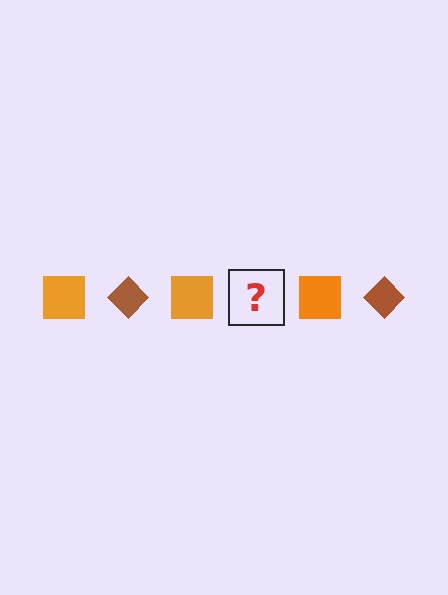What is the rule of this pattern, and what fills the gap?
The rule is that the pattern alternates between orange square and brown diamond. The gap should be filled with a brown diamond.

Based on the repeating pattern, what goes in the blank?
The blank should be a brown diamond.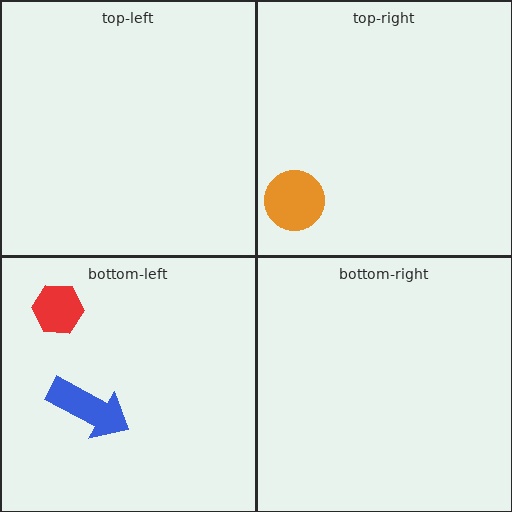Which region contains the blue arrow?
The bottom-left region.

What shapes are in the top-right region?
The orange circle.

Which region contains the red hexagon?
The bottom-left region.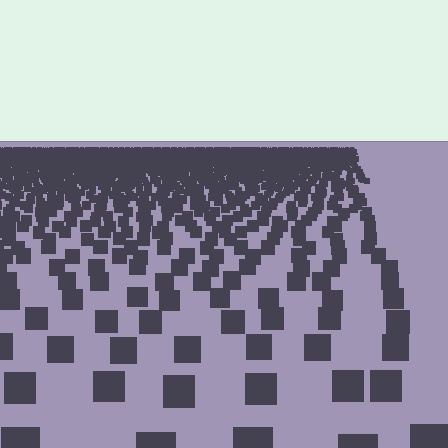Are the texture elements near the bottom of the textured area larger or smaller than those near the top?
Larger. Near the bottom, elements are closer to the viewer and appear at a bigger on-screen size.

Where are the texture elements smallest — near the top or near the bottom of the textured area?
Near the top.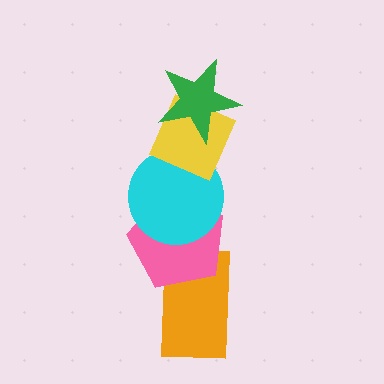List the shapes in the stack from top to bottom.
From top to bottom: the green star, the yellow diamond, the cyan circle, the pink pentagon, the orange rectangle.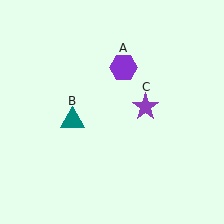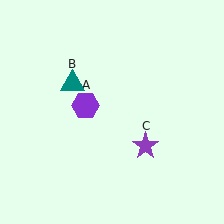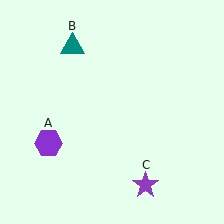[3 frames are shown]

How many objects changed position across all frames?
3 objects changed position: purple hexagon (object A), teal triangle (object B), purple star (object C).